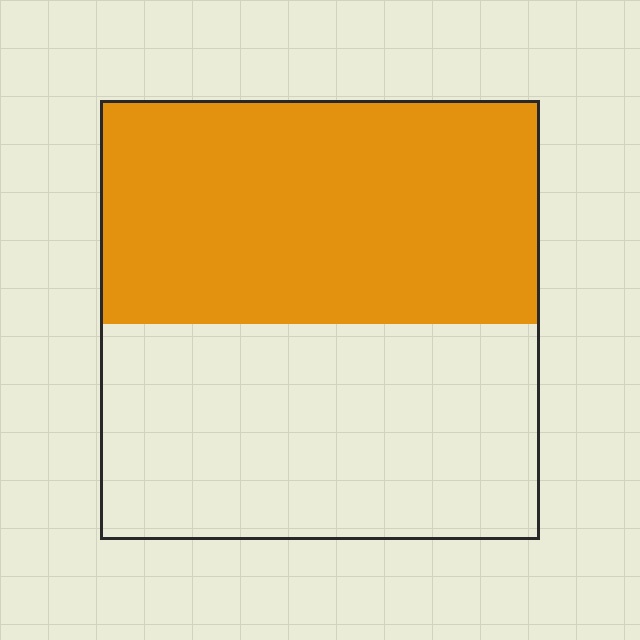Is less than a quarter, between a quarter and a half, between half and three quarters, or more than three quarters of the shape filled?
Between half and three quarters.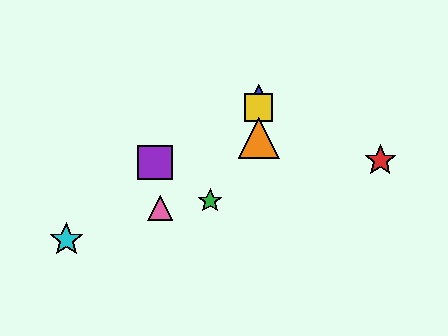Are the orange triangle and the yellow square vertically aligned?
Yes, both are at x≈259.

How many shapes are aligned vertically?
3 shapes (the blue triangle, the yellow square, the orange triangle) are aligned vertically.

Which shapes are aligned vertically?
The blue triangle, the yellow square, the orange triangle are aligned vertically.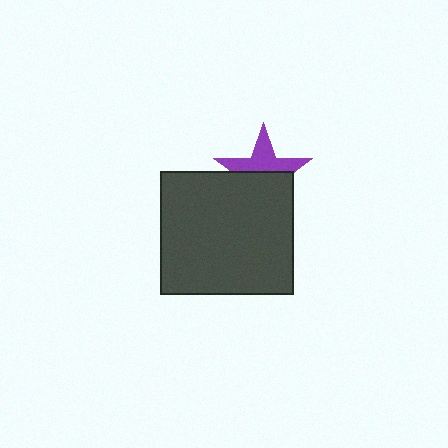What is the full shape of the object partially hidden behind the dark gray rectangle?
The partially hidden object is a purple star.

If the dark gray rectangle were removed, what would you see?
You would see the complete purple star.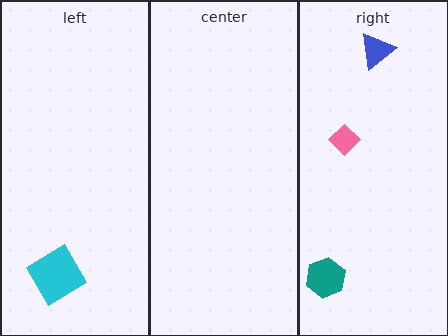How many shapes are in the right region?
3.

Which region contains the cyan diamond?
The left region.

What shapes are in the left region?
The cyan diamond.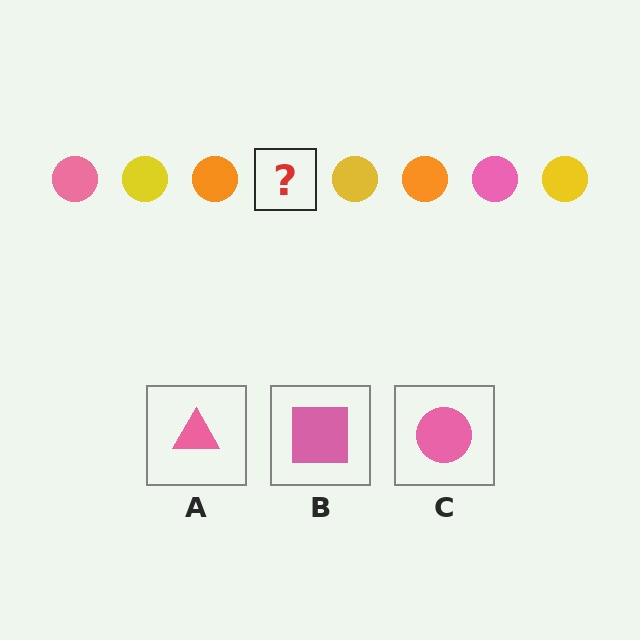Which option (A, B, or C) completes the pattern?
C.